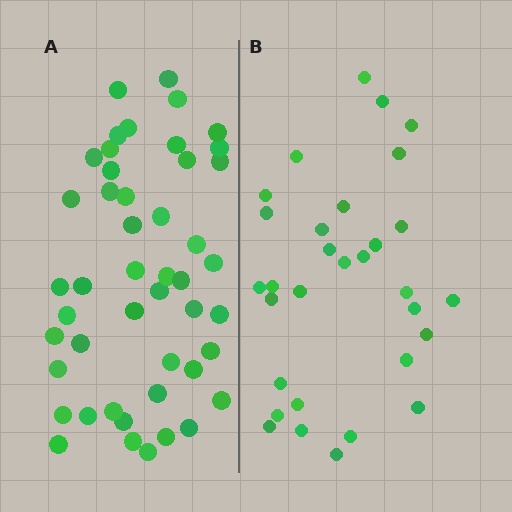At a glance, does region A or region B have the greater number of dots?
Region A (the left region) has more dots.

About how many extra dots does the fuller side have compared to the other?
Region A has approximately 15 more dots than region B.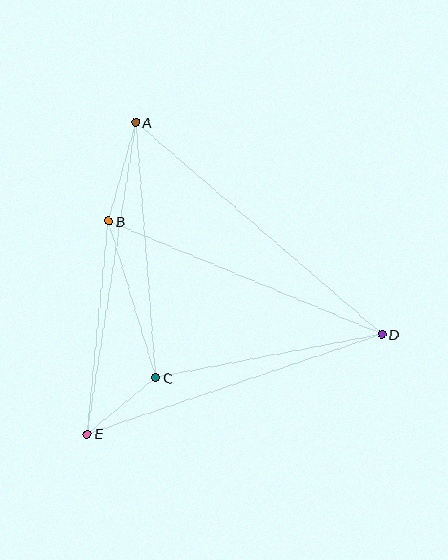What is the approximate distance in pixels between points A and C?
The distance between A and C is approximately 256 pixels.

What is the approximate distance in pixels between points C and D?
The distance between C and D is approximately 230 pixels.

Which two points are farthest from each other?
Points A and D are farthest from each other.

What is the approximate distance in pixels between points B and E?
The distance between B and E is approximately 214 pixels.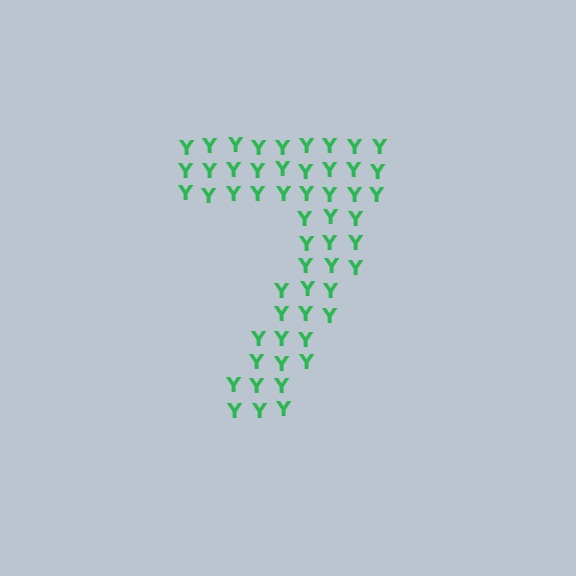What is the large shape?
The large shape is the digit 7.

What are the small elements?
The small elements are letter Y's.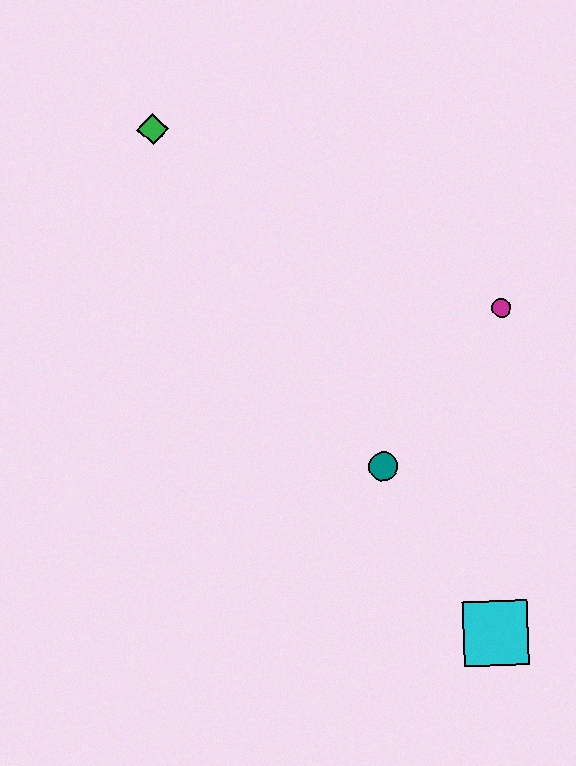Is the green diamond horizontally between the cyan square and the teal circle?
No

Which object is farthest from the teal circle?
The green diamond is farthest from the teal circle.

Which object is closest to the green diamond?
The magenta circle is closest to the green diamond.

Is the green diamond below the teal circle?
No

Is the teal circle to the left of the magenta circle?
Yes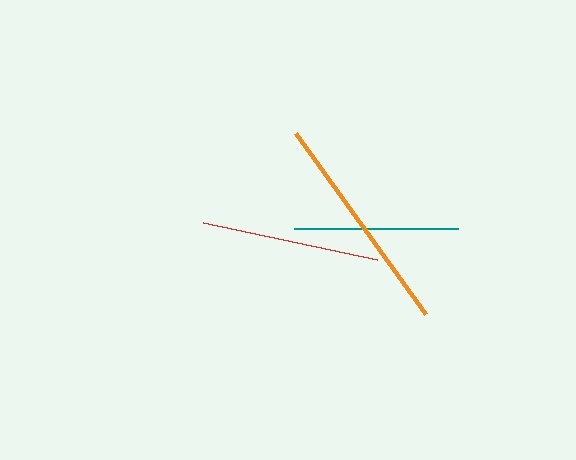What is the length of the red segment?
The red segment is approximately 179 pixels long.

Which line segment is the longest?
The orange line is the longest at approximately 222 pixels.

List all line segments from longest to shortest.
From longest to shortest: orange, red, teal.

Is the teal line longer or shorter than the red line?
The red line is longer than the teal line.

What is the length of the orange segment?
The orange segment is approximately 222 pixels long.